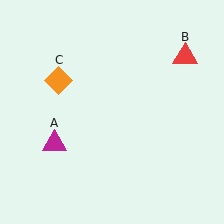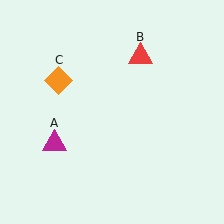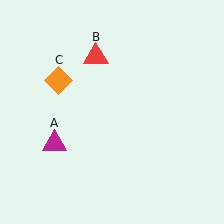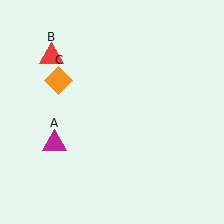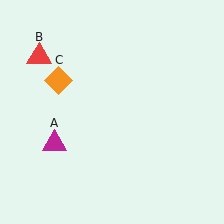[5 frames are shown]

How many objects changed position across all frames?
1 object changed position: red triangle (object B).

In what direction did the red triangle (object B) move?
The red triangle (object B) moved left.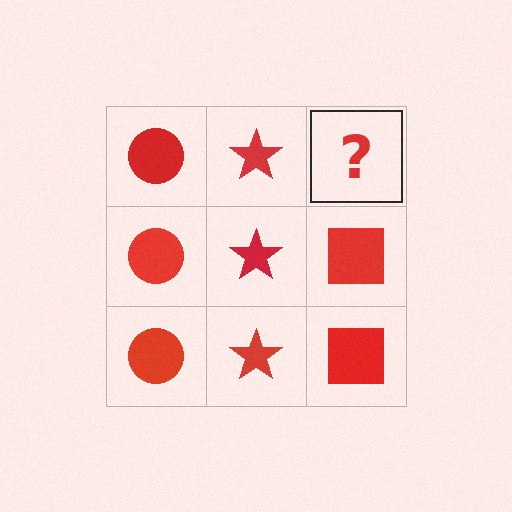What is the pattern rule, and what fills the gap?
The rule is that each column has a consistent shape. The gap should be filled with a red square.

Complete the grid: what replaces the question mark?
The question mark should be replaced with a red square.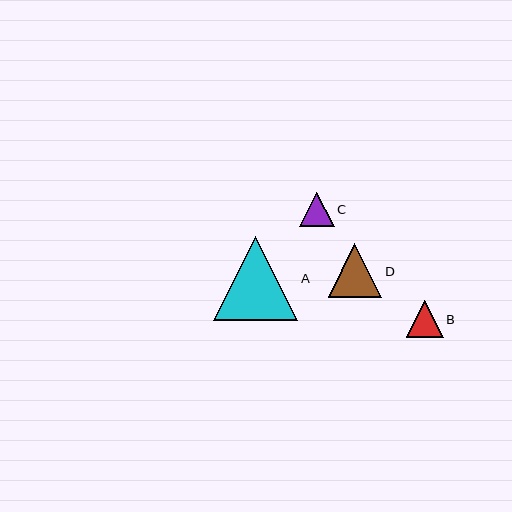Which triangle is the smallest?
Triangle C is the smallest with a size of approximately 35 pixels.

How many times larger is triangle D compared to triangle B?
Triangle D is approximately 1.5 times the size of triangle B.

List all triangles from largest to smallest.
From largest to smallest: A, D, B, C.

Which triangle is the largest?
Triangle A is the largest with a size of approximately 84 pixels.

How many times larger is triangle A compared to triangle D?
Triangle A is approximately 1.6 times the size of triangle D.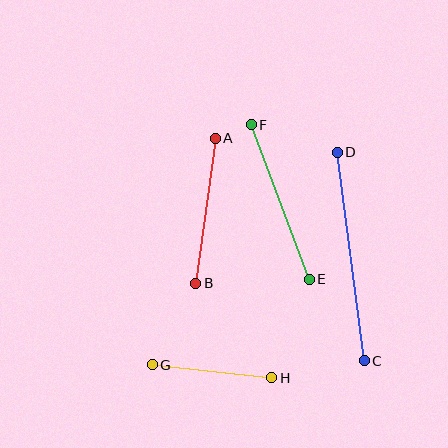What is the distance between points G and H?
The distance is approximately 121 pixels.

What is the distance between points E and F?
The distance is approximately 165 pixels.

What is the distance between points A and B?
The distance is approximately 146 pixels.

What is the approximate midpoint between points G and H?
The midpoint is at approximately (212, 371) pixels.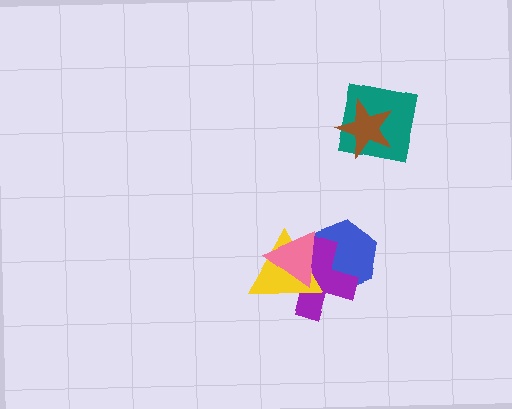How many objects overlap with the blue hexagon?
3 objects overlap with the blue hexagon.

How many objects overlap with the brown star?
1 object overlaps with the brown star.